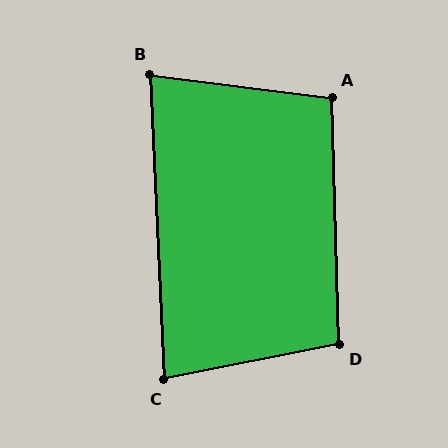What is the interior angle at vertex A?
Approximately 99 degrees (obtuse).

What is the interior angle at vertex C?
Approximately 81 degrees (acute).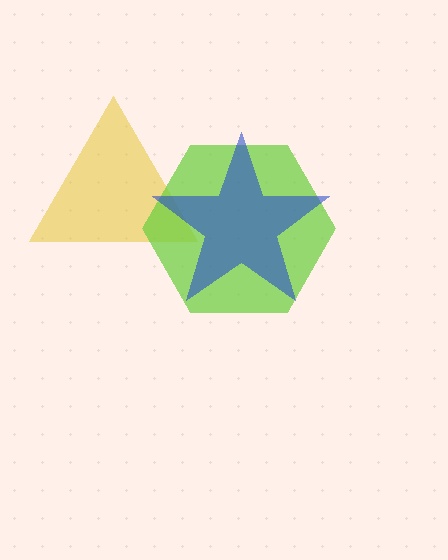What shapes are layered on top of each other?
The layered shapes are: a yellow triangle, a lime hexagon, a blue star.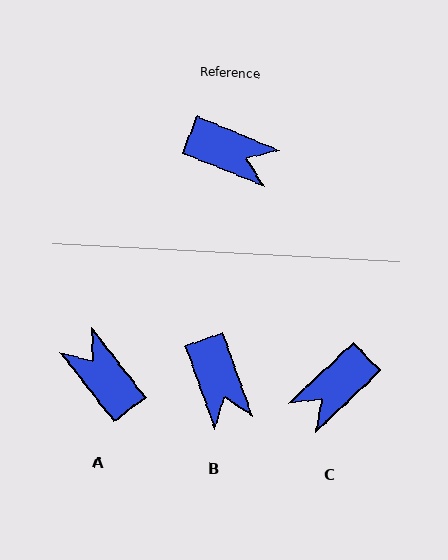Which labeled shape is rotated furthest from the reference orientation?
A, about 150 degrees away.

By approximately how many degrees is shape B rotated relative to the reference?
Approximately 49 degrees clockwise.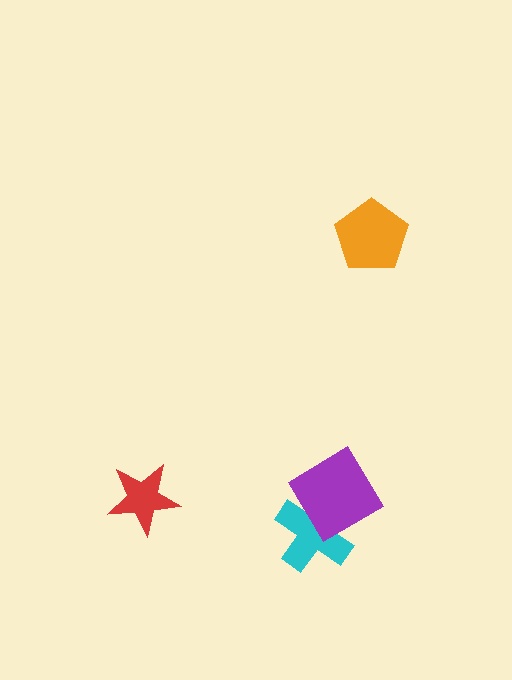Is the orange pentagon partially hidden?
No, no other shape covers it.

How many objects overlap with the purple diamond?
1 object overlaps with the purple diamond.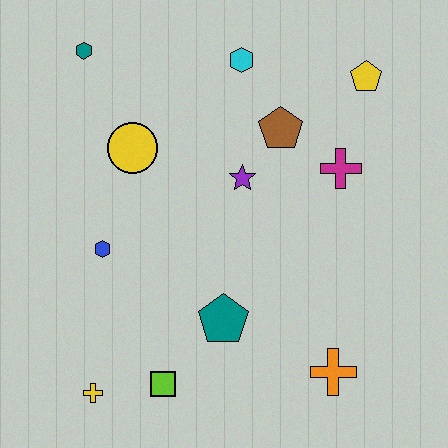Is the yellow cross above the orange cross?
No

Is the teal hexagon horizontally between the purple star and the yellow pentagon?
No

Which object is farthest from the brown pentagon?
The yellow cross is farthest from the brown pentagon.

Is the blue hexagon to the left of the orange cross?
Yes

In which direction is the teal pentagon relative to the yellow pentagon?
The teal pentagon is below the yellow pentagon.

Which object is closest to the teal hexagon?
The yellow circle is closest to the teal hexagon.